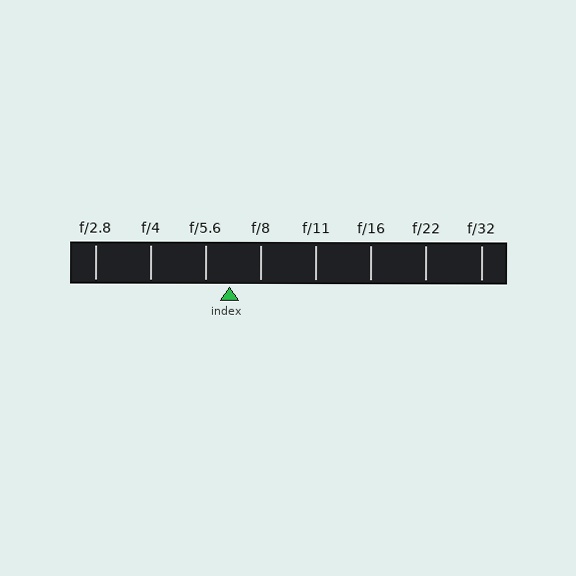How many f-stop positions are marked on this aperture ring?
There are 8 f-stop positions marked.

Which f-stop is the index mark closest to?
The index mark is closest to f/5.6.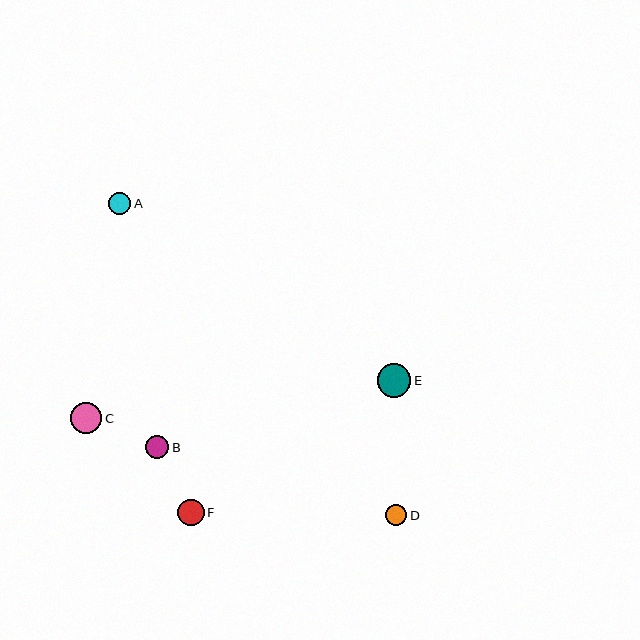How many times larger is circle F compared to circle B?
Circle F is approximately 1.1 times the size of circle B.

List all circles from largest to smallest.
From largest to smallest: E, C, F, B, A, D.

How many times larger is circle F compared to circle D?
Circle F is approximately 1.2 times the size of circle D.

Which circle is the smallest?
Circle D is the smallest with a size of approximately 21 pixels.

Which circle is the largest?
Circle E is the largest with a size of approximately 34 pixels.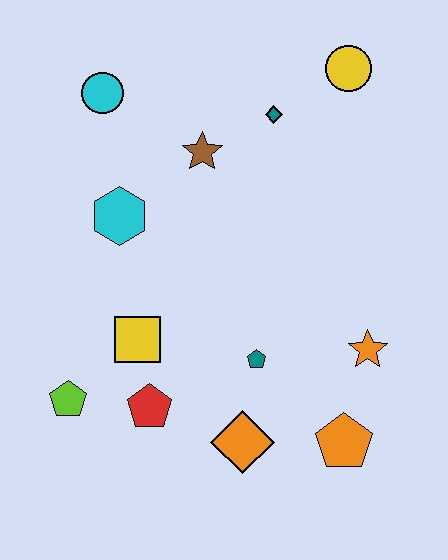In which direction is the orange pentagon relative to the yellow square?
The orange pentagon is to the right of the yellow square.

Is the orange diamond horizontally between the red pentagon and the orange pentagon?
Yes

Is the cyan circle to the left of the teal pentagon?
Yes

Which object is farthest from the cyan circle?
The orange pentagon is farthest from the cyan circle.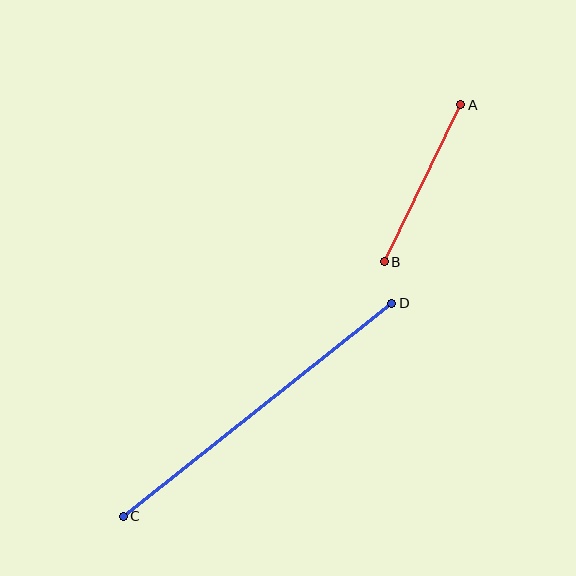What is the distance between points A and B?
The distance is approximately 175 pixels.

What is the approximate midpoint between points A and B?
The midpoint is at approximately (422, 183) pixels.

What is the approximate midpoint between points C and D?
The midpoint is at approximately (258, 410) pixels.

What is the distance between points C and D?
The distance is approximately 343 pixels.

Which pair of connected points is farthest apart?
Points C and D are farthest apart.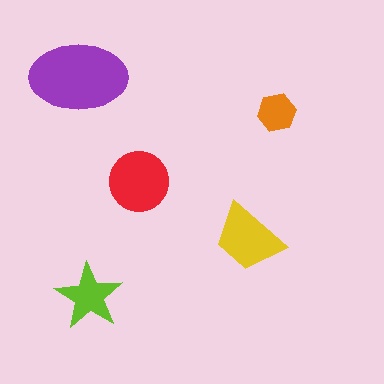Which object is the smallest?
The orange hexagon.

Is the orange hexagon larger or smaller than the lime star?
Smaller.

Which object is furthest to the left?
The purple ellipse is leftmost.